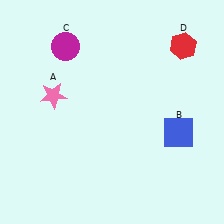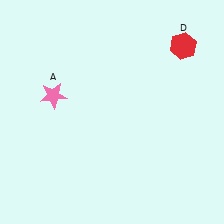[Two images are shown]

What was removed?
The blue square (B), the magenta circle (C) were removed in Image 2.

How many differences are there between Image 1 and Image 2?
There are 2 differences between the two images.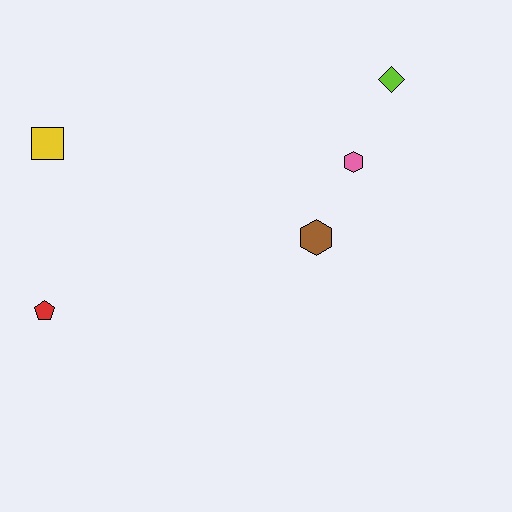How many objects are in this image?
There are 5 objects.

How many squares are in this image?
There is 1 square.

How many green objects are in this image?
There are no green objects.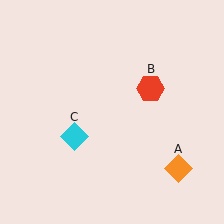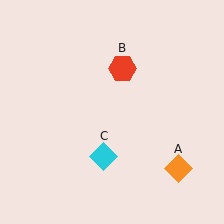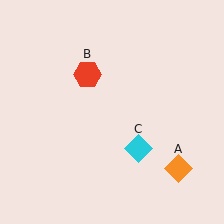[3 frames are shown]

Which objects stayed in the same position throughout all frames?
Orange diamond (object A) remained stationary.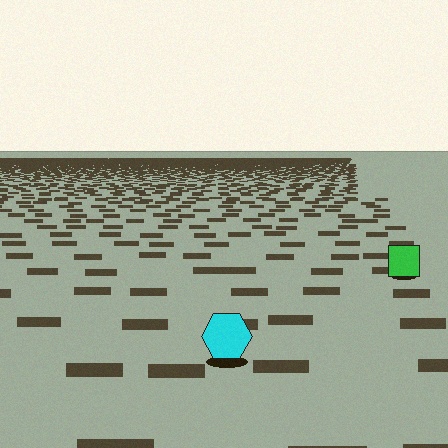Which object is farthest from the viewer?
The green square is farthest from the viewer. It appears smaller and the ground texture around it is denser.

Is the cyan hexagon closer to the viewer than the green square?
Yes. The cyan hexagon is closer — you can tell from the texture gradient: the ground texture is coarser near it.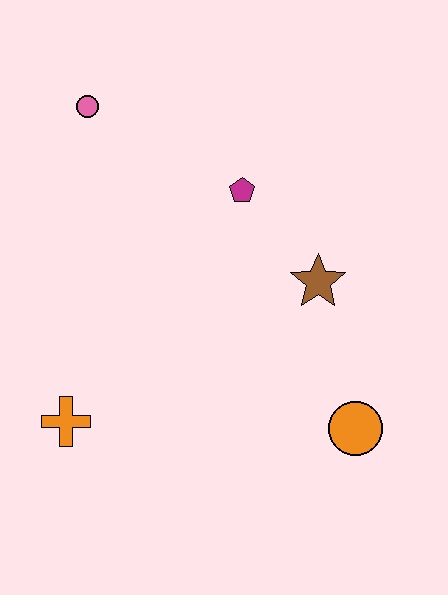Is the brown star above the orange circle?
Yes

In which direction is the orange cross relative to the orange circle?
The orange cross is to the left of the orange circle.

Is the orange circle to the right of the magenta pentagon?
Yes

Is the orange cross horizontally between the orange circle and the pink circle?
No